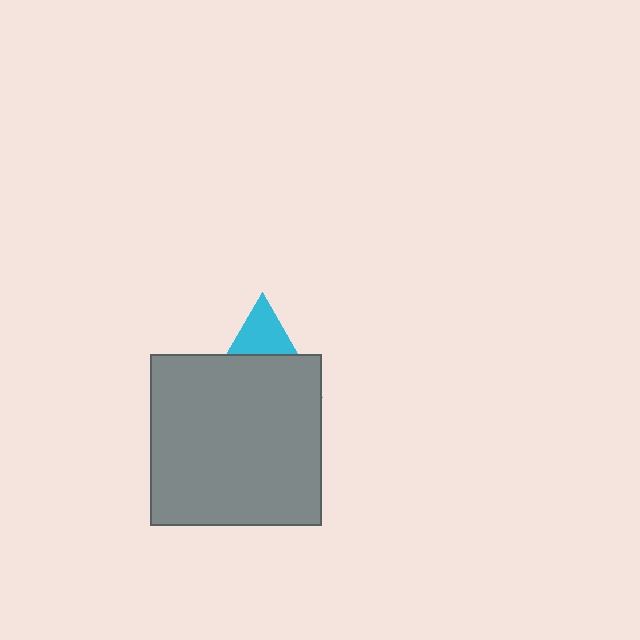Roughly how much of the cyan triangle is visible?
A small part of it is visible (roughly 34%).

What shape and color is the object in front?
The object in front is a gray square.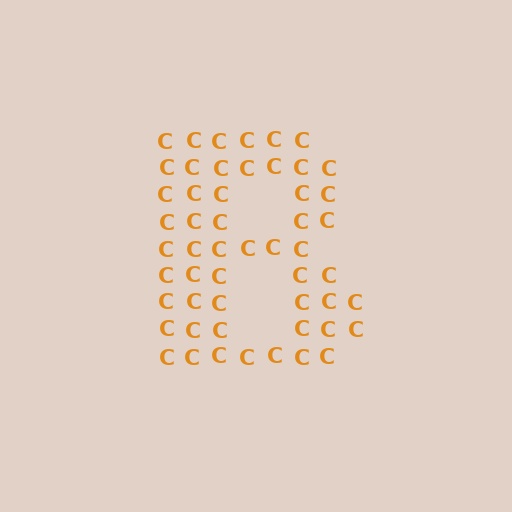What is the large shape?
The large shape is the letter B.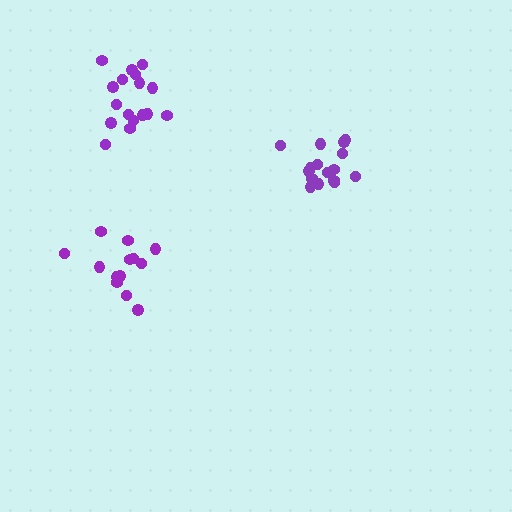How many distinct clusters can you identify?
There are 3 distinct clusters.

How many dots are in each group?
Group 1: 16 dots, Group 2: 13 dots, Group 3: 17 dots (46 total).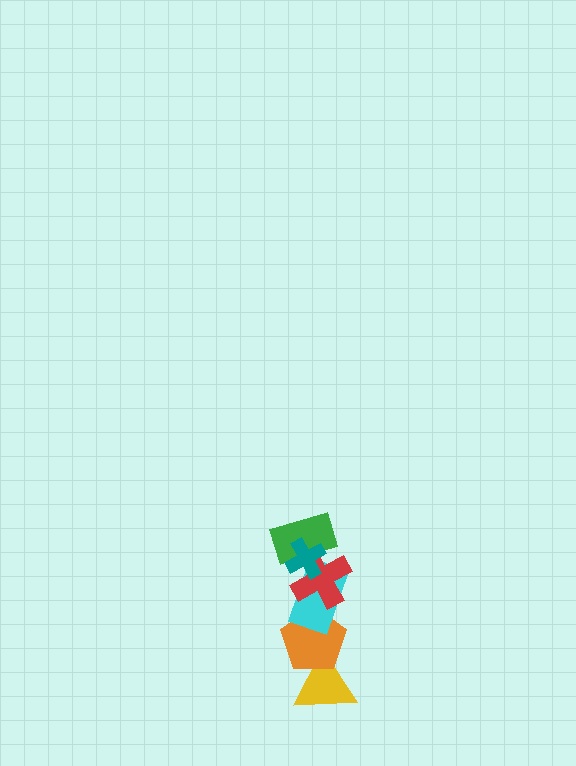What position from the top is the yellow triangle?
The yellow triangle is 6th from the top.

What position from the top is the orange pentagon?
The orange pentagon is 5th from the top.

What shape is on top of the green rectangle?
The teal cross is on top of the green rectangle.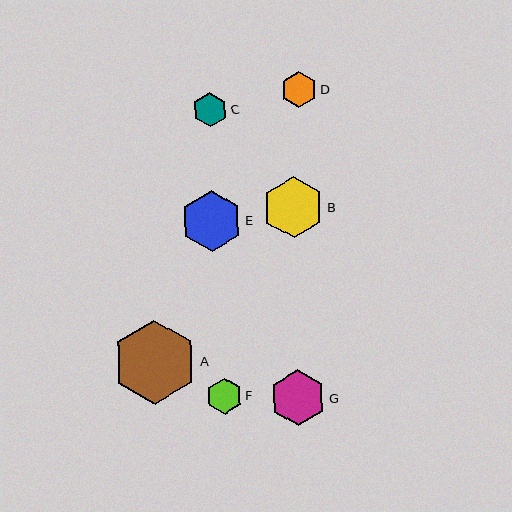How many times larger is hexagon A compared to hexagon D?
Hexagon A is approximately 2.3 times the size of hexagon D.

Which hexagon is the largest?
Hexagon A is the largest with a size of approximately 83 pixels.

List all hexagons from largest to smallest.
From largest to smallest: A, B, E, G, D, F, C.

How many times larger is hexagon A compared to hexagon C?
Hexagon A is approximately 2.4 times the size of hexagon C.